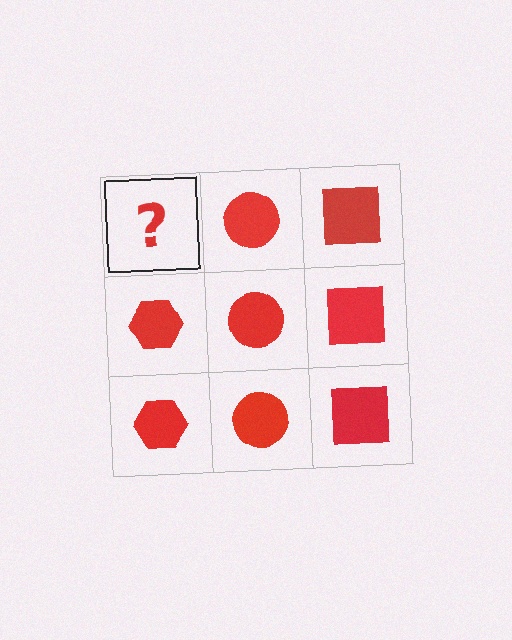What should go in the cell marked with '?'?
The missing cell should contain a red hexagon.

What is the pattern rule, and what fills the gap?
The rule is that each column has a consistent shape. The gap should be filled with a red hexagon.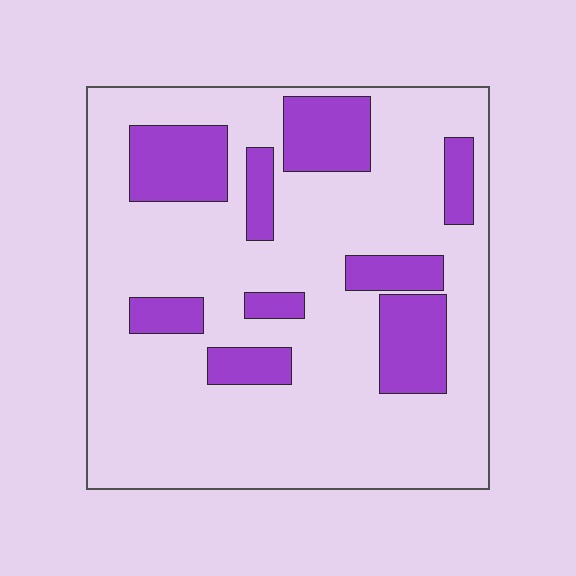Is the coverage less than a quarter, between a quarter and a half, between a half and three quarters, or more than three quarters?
Less than a quarter.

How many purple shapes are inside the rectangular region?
9.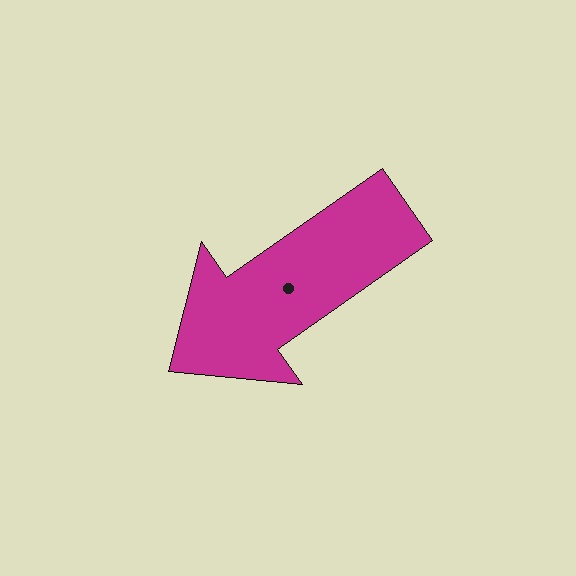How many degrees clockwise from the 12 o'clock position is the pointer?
Approximately 235 degrees.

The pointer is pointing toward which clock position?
Roughly 8 o'clock.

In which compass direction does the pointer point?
Southwest.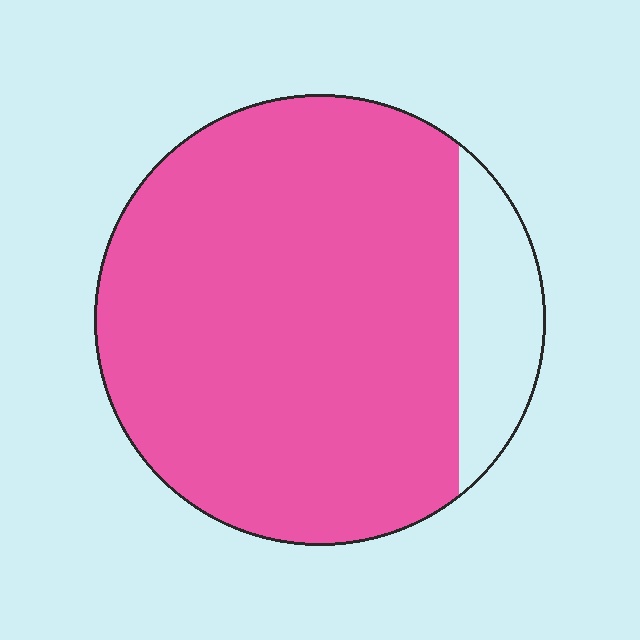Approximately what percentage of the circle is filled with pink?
Approximately 85%.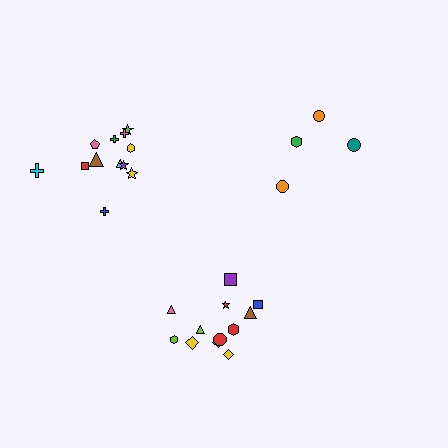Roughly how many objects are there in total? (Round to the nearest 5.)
Roughly 30 objects in total.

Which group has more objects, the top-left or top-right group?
The top-left group.